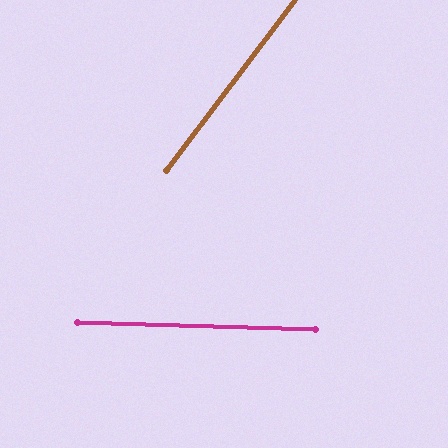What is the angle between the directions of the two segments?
Approximately 55 degrees.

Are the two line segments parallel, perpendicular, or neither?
Neither parallel nor perpendicular — they differ by about 55°.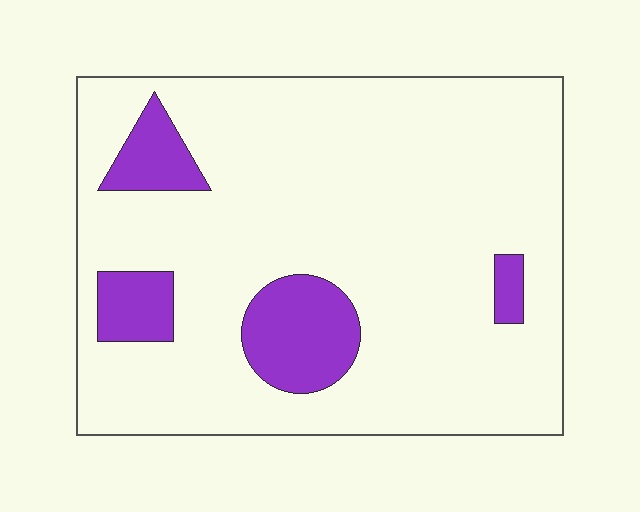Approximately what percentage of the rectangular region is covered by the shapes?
Approximately 15%.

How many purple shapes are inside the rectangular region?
4.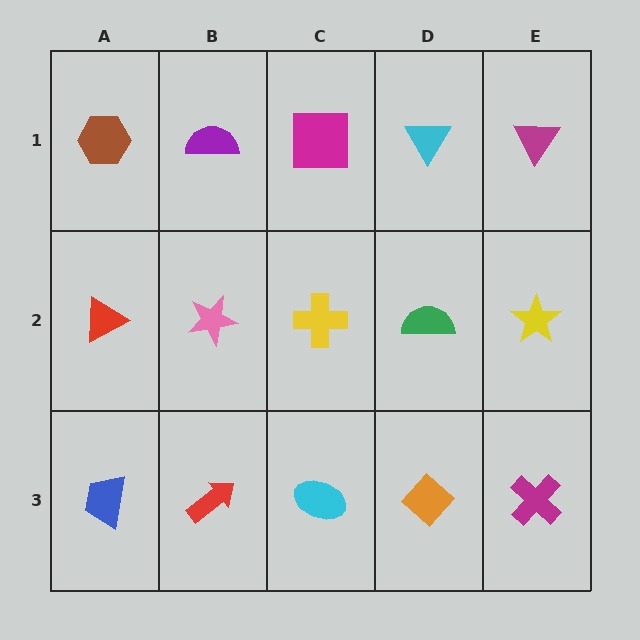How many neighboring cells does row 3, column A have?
2.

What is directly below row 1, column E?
A yellow star.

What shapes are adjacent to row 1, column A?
A red triangle (row 2, column A), a purple semicircle (row 1, column B).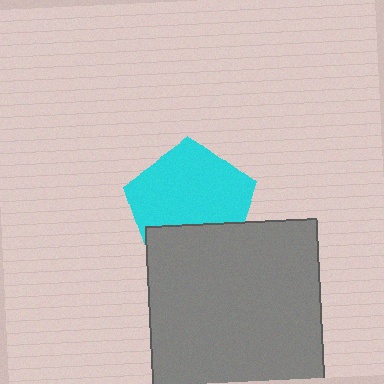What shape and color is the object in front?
The object in front is a gray square.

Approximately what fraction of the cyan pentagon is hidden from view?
Roughly 32% of the cyan pentagon is hidden behind the gray square.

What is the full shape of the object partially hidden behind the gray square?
The partially hidden object is a cyan pentagon.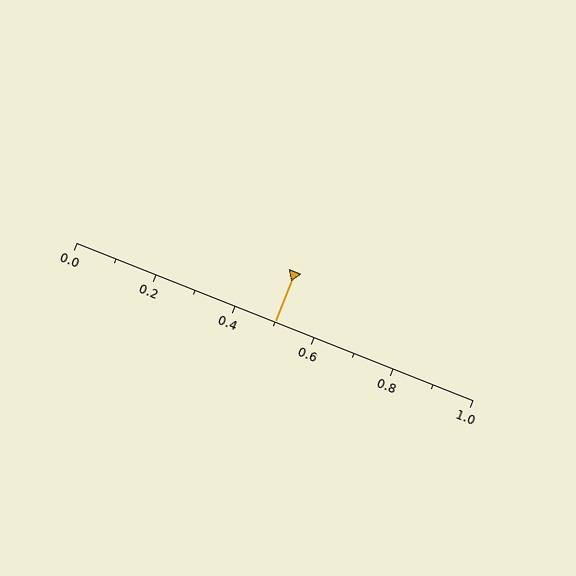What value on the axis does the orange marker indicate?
The marker indicates approximately 0.5.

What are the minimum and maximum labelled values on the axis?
The axis runs from 0.0 to 1.0.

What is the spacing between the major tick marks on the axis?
The major ticks are spaced 0.2 apart.